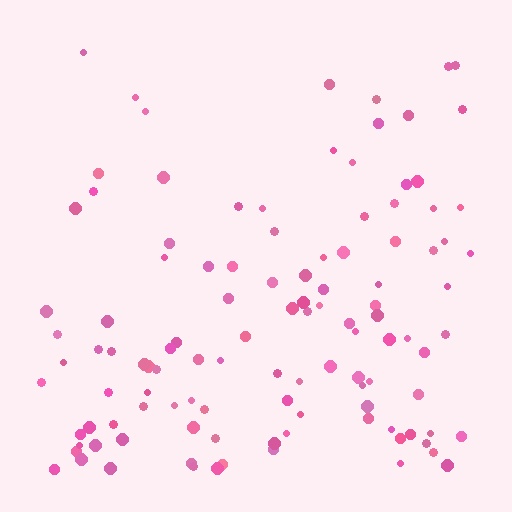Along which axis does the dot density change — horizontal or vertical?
Vertical.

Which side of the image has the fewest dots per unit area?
The top.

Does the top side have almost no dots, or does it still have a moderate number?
Still a moderate number, just noticeably fewer than the bottom.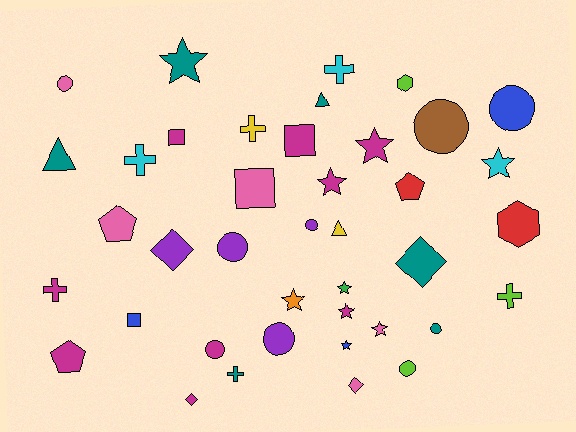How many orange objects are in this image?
There is 1 orange object.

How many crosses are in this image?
There are 6 crosses.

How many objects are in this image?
There are 40 objects.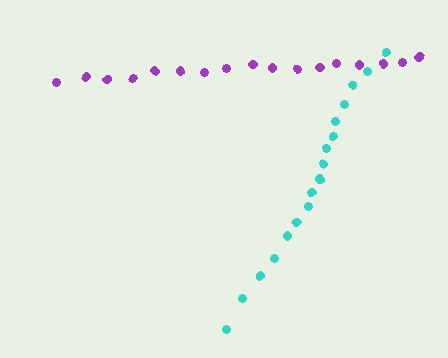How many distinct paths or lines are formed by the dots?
There are 2 distinct paths.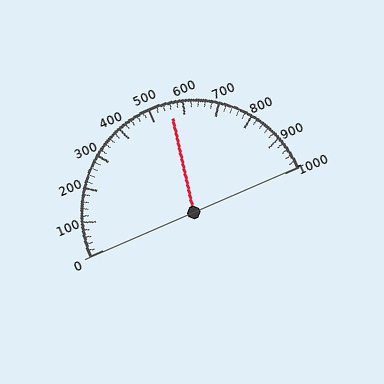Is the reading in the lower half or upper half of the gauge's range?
The reading is in the upper half of the range (0 to 1000).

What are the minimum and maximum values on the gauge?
The gauge ranges from 0 to 1000.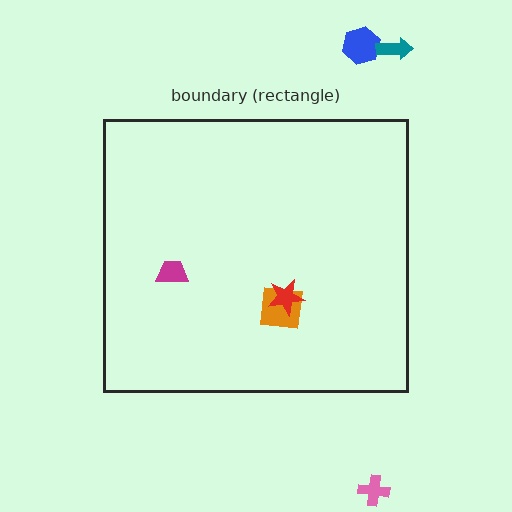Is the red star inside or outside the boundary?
Inside.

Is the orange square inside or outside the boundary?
Inside.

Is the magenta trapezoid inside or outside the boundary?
Inside.